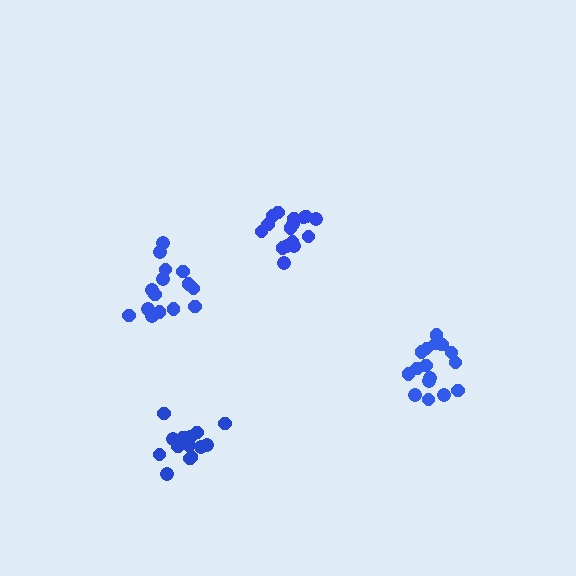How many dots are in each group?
Group 1: 15 dots, Group 2: 16 dots, Group 3: 16 dots, Group 4: 15 dots (62 total).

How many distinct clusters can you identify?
There are 4 distinct clusters.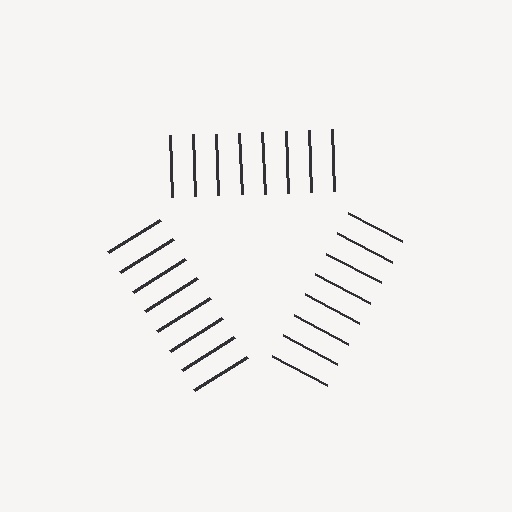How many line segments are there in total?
24 — 8 along each of the 3 edges.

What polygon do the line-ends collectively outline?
An illusory triangle — the line segments terminate on its edges but no continuous stroke is drawn.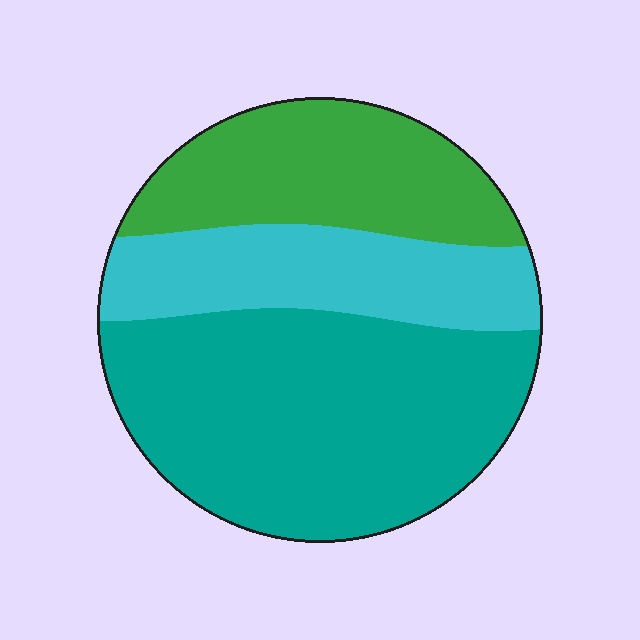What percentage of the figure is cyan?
Cyan covers about 25% of the figure.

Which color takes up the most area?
Teal, at roughly 50%.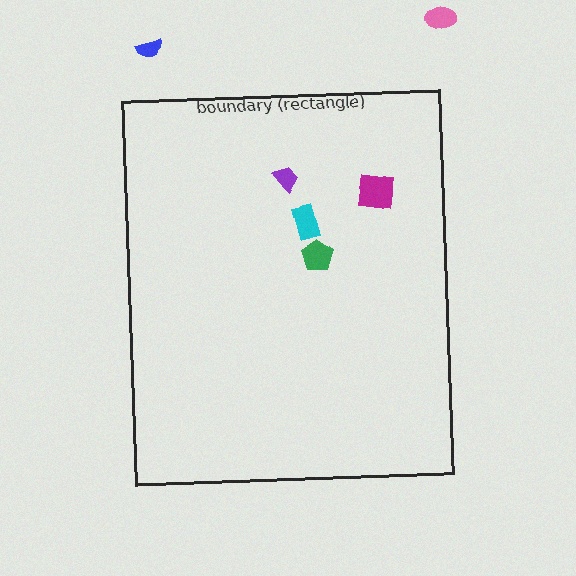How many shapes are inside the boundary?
4 inside, 2 outside.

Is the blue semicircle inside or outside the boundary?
Outside.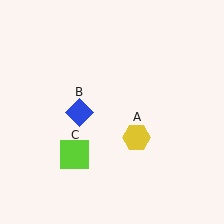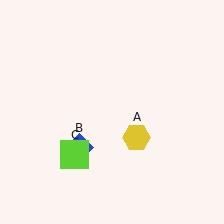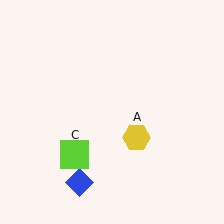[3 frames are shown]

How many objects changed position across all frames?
1 object changed position: blue diamond (object B).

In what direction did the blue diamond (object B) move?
The blue diamond (object B) moved down.